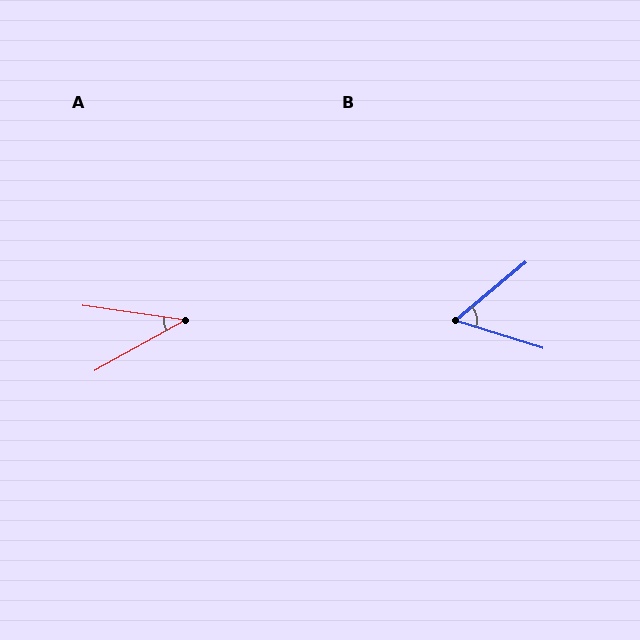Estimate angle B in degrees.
Approximately 57 degrees.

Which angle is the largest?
B, at approximately 57 degrees.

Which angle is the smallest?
A, at approximately 37 degrees.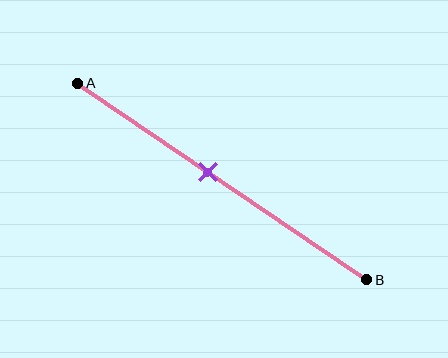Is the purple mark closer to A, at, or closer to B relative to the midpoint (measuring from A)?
The purple mark is closer to point A than the midpoint of segment AB.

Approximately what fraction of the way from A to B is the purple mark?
The purple mark is approximately 45% of the way from A to B.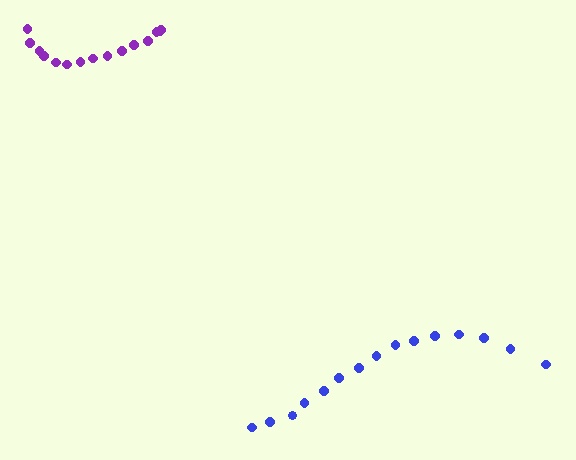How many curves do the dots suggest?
There are 2 distinct paths.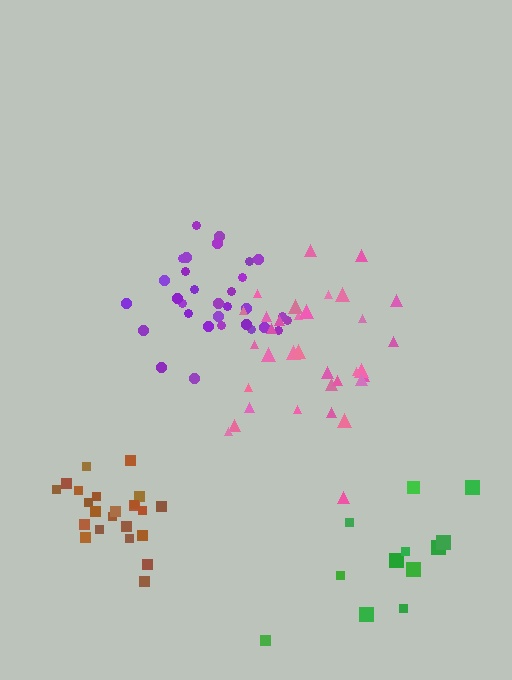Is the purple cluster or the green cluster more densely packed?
Purple.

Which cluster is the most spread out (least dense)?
Green.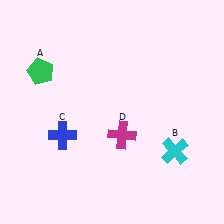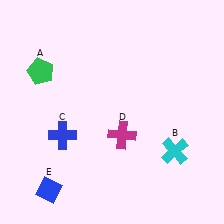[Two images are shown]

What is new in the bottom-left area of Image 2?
A blue diamond (E) was added in the bottom-left area of Image 2.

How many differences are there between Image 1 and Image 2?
There is 1 difference between the two images.